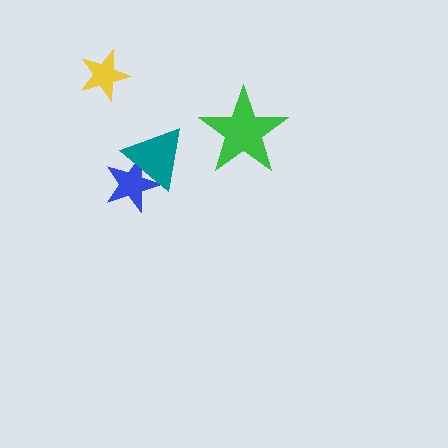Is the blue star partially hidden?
Yes, it is partially covered by another shape.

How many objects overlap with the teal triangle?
1 object overlaps with the teal triangle.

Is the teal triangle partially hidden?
No, no other shape covers it.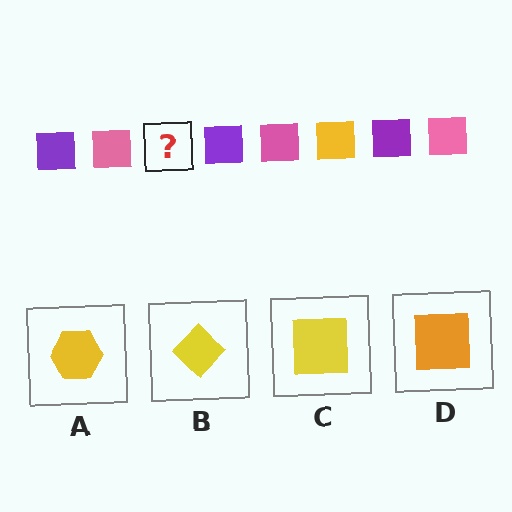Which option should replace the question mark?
Option C.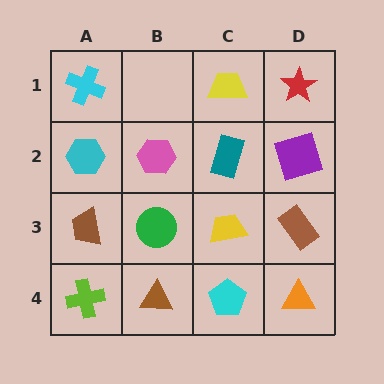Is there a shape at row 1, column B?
No, that cell is empty.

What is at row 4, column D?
An orange triangle.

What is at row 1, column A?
A cyan cross.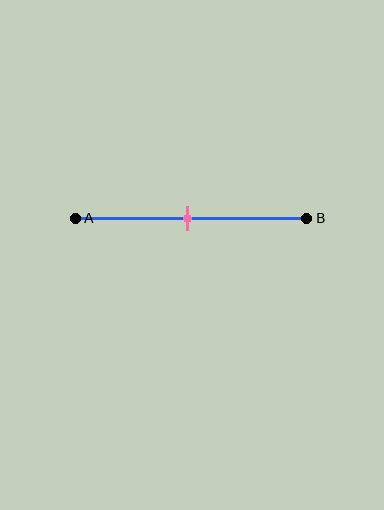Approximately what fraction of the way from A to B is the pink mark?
The pink mark is approximately 50% of the way from A to B.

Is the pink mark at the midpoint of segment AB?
Yes, the mark is approximately at the midpoint.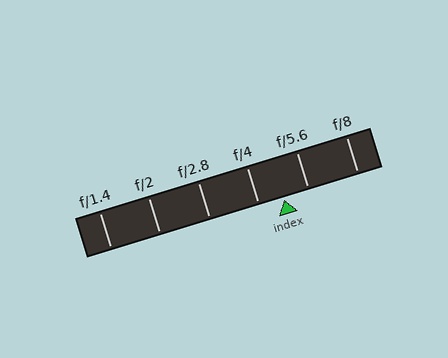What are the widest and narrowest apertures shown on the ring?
The widest aperture shown is f/1.4 and the narrowest is f/8.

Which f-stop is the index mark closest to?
The index mark is closest to f/4.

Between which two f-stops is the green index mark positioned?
The index mark is between f/4 and f/5.6.